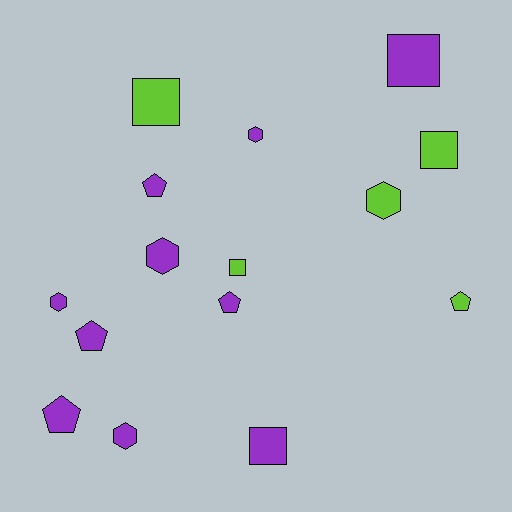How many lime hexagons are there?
There is 1 lime hexagon.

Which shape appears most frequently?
Hexagon, with 5 objects.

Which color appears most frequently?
Purple, with 10 objects.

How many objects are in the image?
There are 15 objects.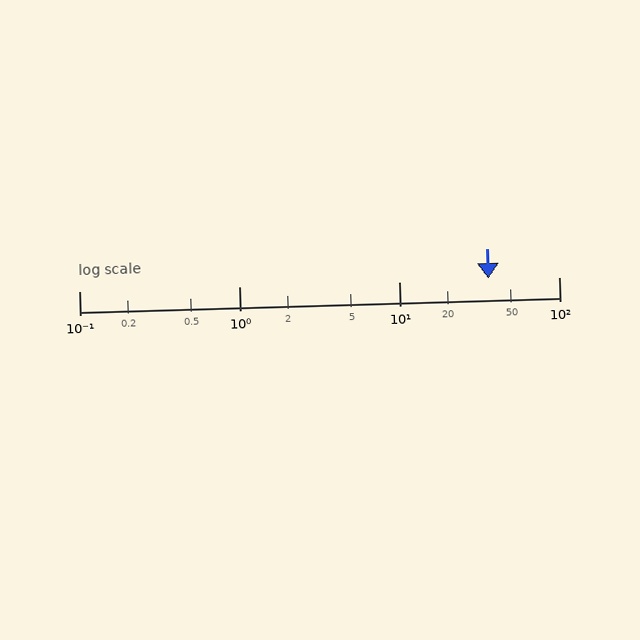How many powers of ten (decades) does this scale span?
The scale spans 3 decades, from 0.1 to 100.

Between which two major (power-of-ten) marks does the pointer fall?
The pointer is between 10 and 100.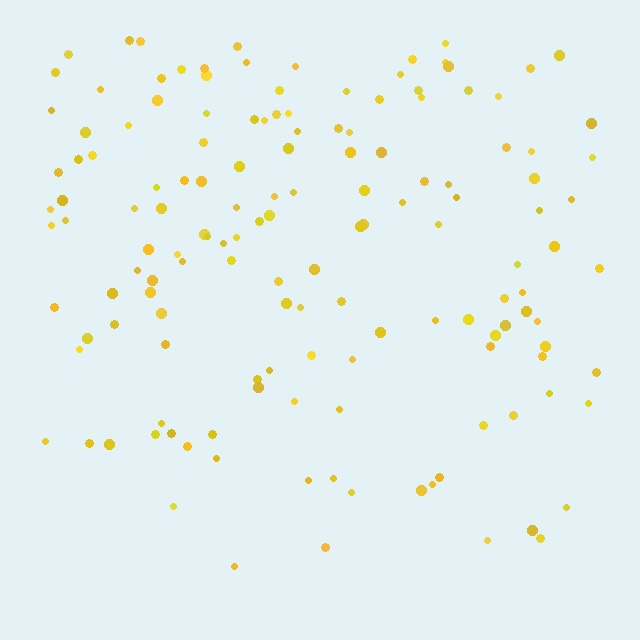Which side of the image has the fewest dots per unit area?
The bottom.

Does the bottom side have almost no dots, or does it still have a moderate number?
Still a moderate number, just noticeably fewer than the top.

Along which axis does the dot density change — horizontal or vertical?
Vertical.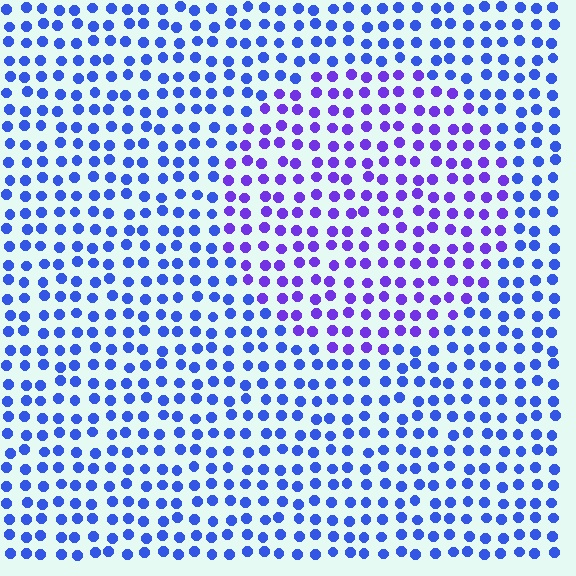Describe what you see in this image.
The image is filled with small blue elements in a uniform arrangement. A circle-shaped region is visible where the elements are tinted to a slightly different hue, forming a subtle color boundary.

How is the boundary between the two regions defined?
The boundary is defined purely by a slight shift in hue (about 33 degrees). Spacing, size, and orientation are identical on both sides.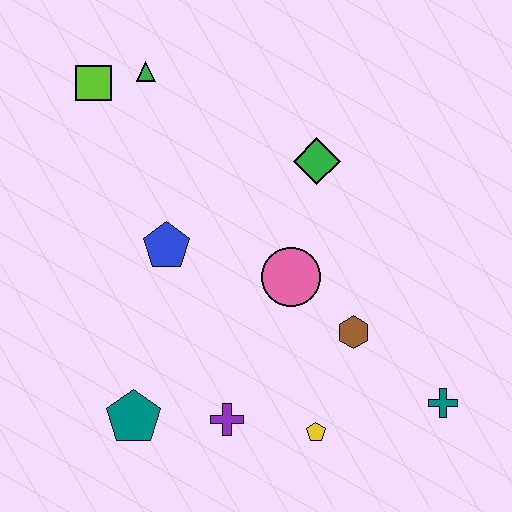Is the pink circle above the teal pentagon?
Yes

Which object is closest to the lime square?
The green triangle is closest to the lime square.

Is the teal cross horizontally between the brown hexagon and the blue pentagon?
No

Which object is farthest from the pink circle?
The lime square is farthest from the pink circle.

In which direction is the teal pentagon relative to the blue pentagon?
The teal pentagon is below the blue pentagon.